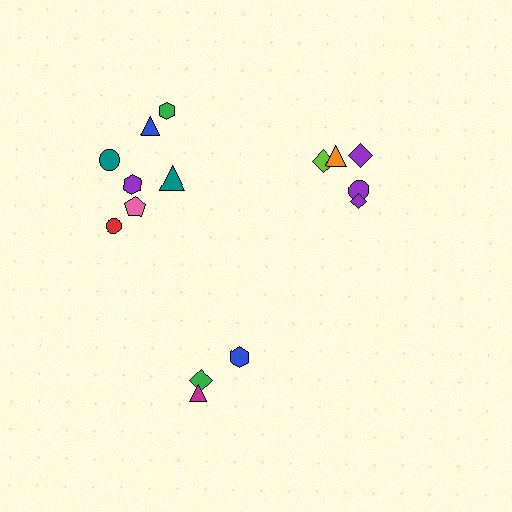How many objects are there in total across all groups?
There are 15 objects.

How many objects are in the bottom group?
There are 3 objects.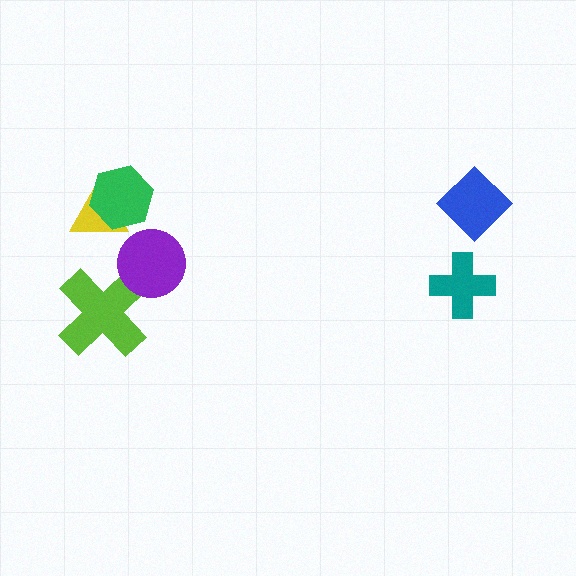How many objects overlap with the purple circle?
1 object overlaps with the purple circle.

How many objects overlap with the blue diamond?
0 objects overlap with the blue diamond.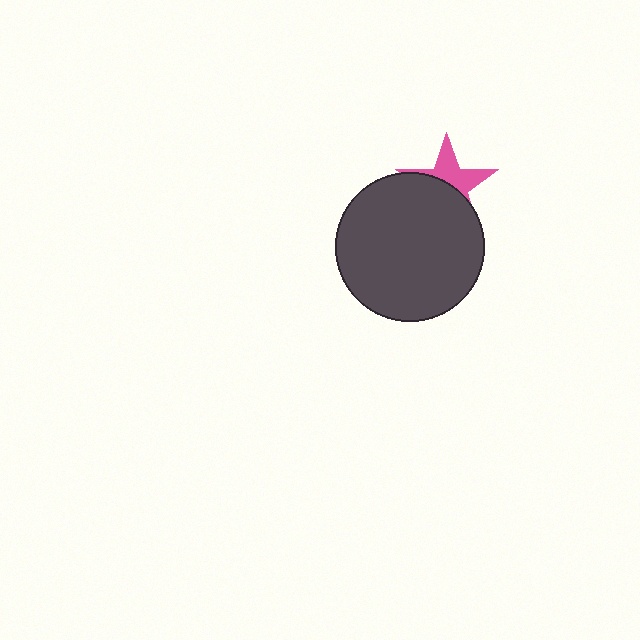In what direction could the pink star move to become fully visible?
The pink star could move up. That would shift it out from behind the dark gray circle entirely.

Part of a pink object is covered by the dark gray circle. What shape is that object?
It is a star.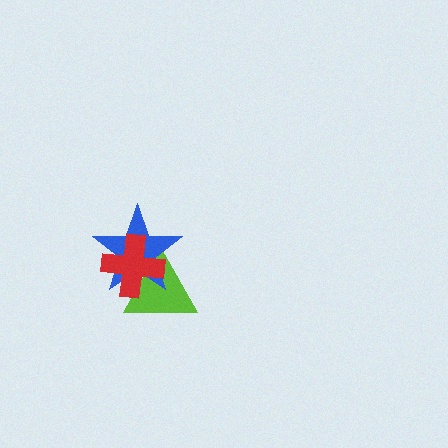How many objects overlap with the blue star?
2 objects overlap with the blue star.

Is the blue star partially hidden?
Yes, it is partially covered by another shape.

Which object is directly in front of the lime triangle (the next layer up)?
The blue star is directly in front of the lime triangle.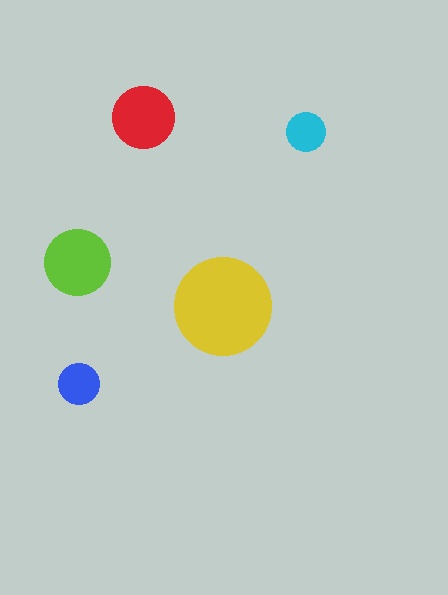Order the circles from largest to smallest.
the yellow one, the lime one, the red one, the blue one, the cyan one.